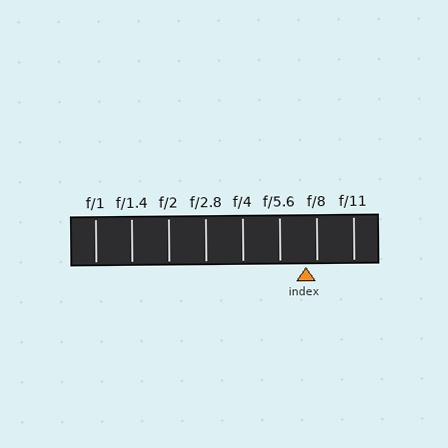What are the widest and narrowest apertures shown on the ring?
The widest aperture shown is f/1 and the narrowest is f/11.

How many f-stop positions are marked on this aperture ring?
There are 8 f-stop positions marked.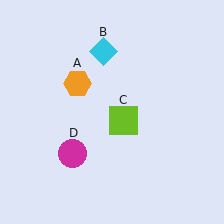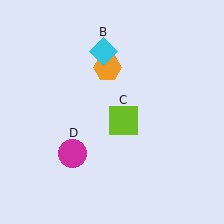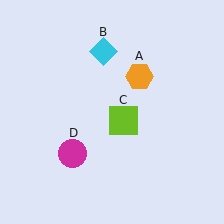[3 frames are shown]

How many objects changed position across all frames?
1 object changed position: orange hexagon (object A).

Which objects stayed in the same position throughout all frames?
Cyan diamond (object B) and lime square (object C) and magenta circle (object D) remained stationary.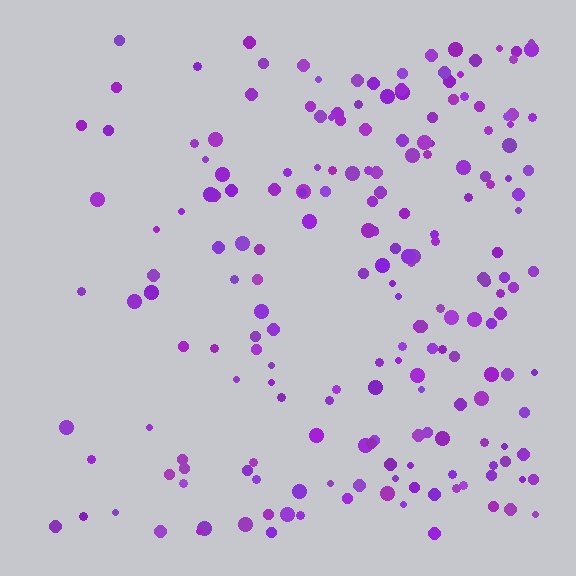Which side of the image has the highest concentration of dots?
The right.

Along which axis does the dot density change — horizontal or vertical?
Horizontal.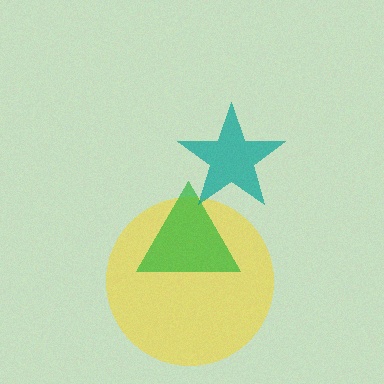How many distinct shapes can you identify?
There are 3 distinct shapes: a yellow circle, a green triangle, a teal star.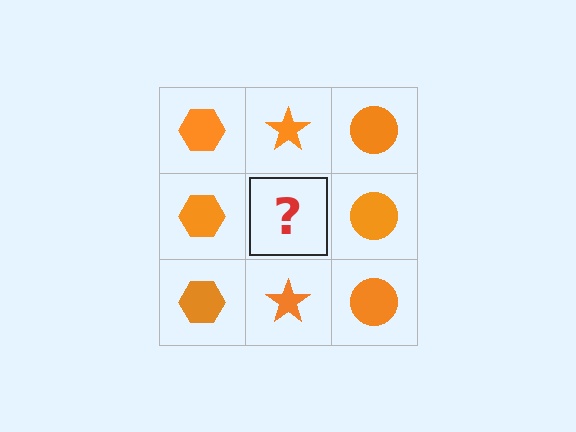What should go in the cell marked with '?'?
The missing cell should contain an orange star.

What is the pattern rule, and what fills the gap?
The rule is that each column has a consistent shape. The gap should be filled with an orange star.